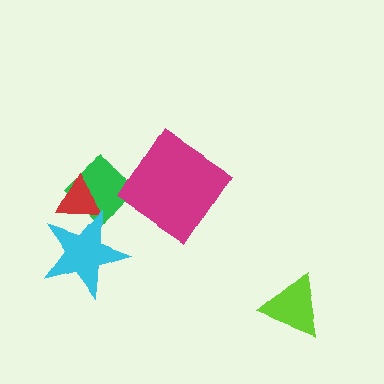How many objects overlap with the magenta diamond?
0 objects overlap with the magenta diamond.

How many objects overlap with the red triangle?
2 objects overlap with the red triangle.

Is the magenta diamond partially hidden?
No, no other shape covers it.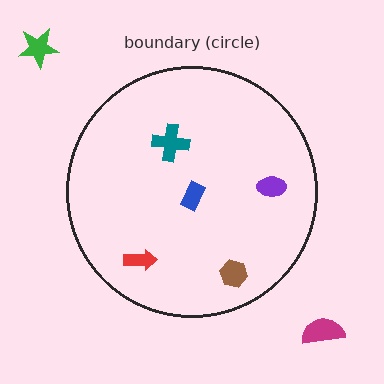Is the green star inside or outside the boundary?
Outside.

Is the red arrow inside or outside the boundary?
Inside.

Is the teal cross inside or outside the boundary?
Inside.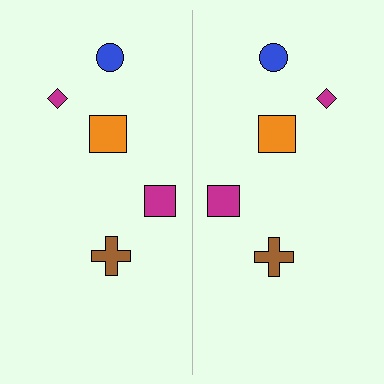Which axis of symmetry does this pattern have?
The pattern has a vertical axis of symmetry running through the center of the image.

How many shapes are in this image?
There are 10 shapes in this image.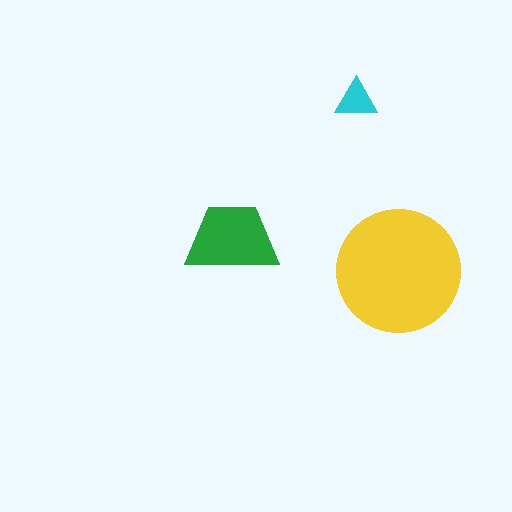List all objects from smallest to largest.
The cyan triangle, the green trapezoid, the yellow circle.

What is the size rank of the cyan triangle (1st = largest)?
3rd.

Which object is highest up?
The cyan triangle is topmost.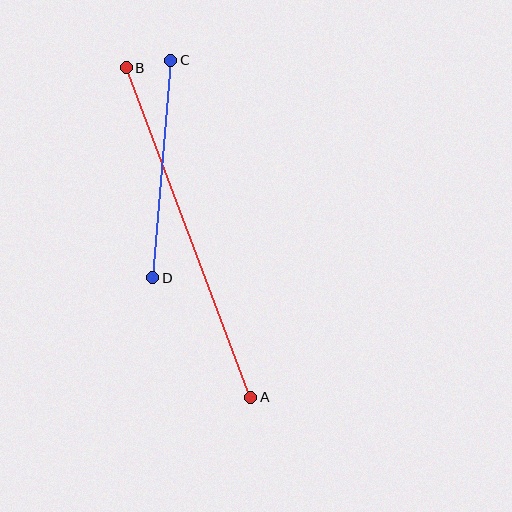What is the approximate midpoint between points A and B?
The midpoint is at approximately (188, 232) pixels.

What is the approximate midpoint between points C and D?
The midpoint is at approximately (162, 169) pixels.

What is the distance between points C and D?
The distance is approximately 218 pixels.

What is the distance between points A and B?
The distance is approximately 352 pixels.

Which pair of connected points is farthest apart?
Points A and B are farthest apart.